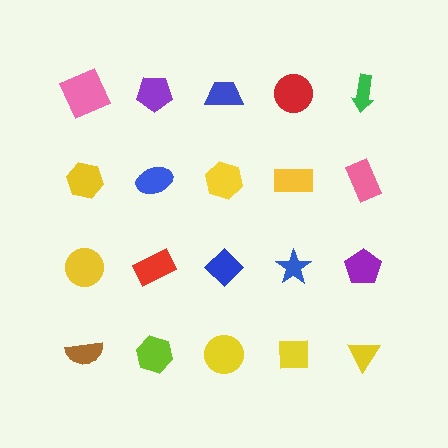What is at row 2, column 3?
A yellow hexagon.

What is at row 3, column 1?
A yellow circle.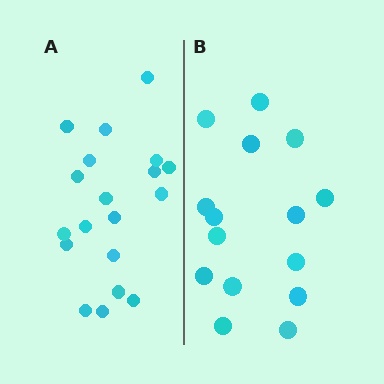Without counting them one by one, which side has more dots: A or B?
Region A (the left region) has more dots.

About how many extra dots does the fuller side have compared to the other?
Region A has about 4 more dots than region B.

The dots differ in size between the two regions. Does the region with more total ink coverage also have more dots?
No. Region B has more total ink coverage because its dots are larger, but region A actually contains more individual dots. Total area can be misleading — the number of items is what matters here.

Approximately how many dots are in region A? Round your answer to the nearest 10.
About 20 dots. (The exact count is 19, which rounds to 20.)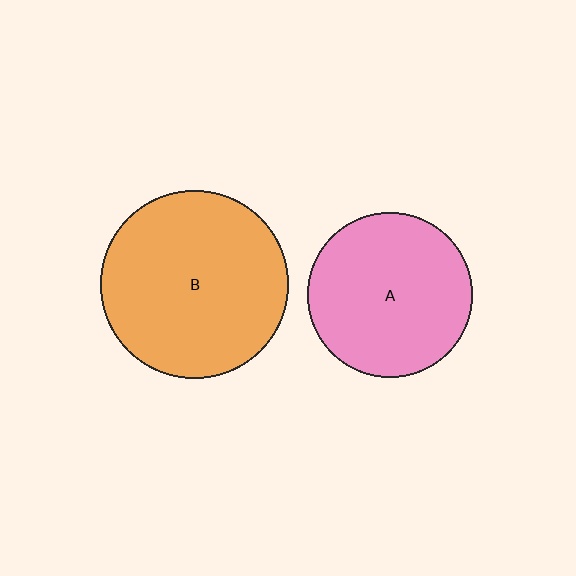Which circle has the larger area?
Circle B (orange).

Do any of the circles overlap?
No, none of the circles overlap.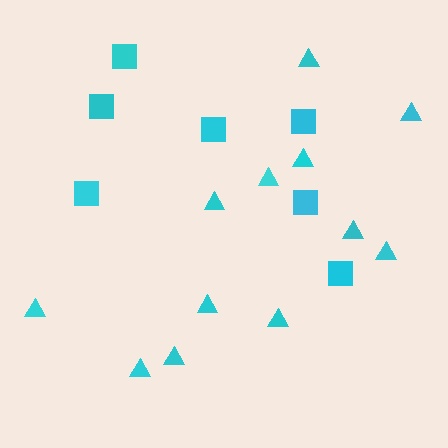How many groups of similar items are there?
There are 2 groups: one group of squares (7) and one group of triangles (12).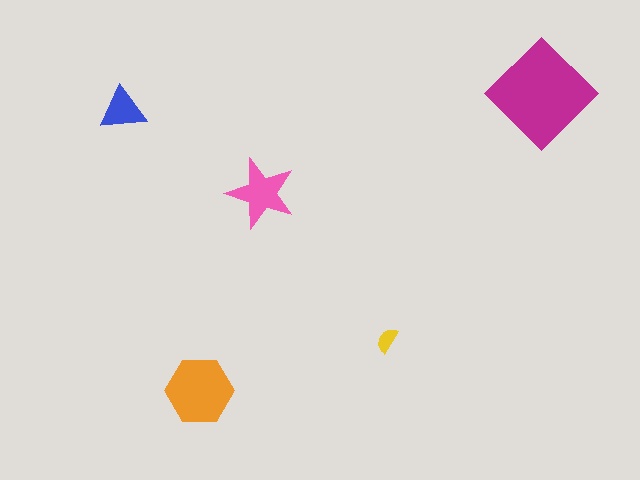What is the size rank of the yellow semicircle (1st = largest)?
5th.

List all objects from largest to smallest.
The magenta diamond, the orange hexagon, the pink star, the blue triangle, the yellow semicircle.